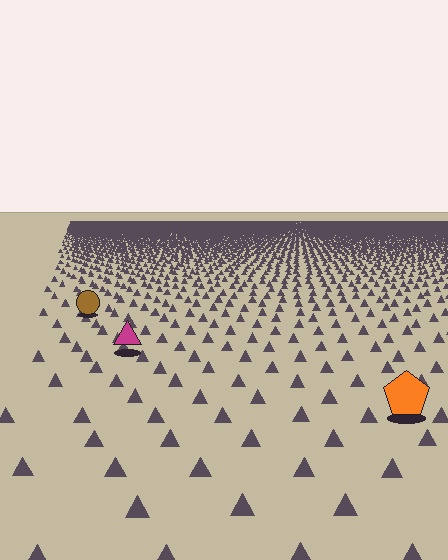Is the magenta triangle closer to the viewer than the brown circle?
Yes. The magenta triangle is closer — you can tell from the texture gradient: the ground texture is coarser near it.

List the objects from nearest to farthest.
From nearest to farthest: the orange pentagon, the magenta triangle, the brown circle.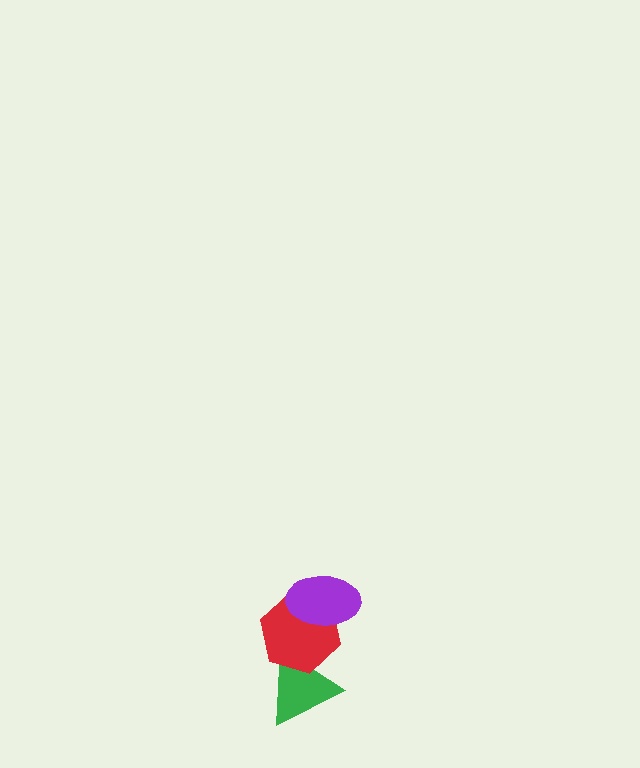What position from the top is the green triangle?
The green triangle is 3rd from the top.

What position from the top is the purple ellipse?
The purple ellipse is 1st from the top.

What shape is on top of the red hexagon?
The purple ellipse is on top of the red hexagon.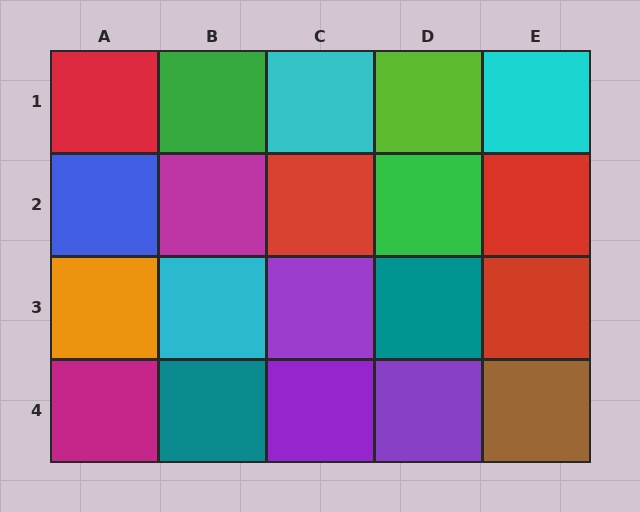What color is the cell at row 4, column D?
Purple.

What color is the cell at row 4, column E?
Brown.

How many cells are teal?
2 cells are teal.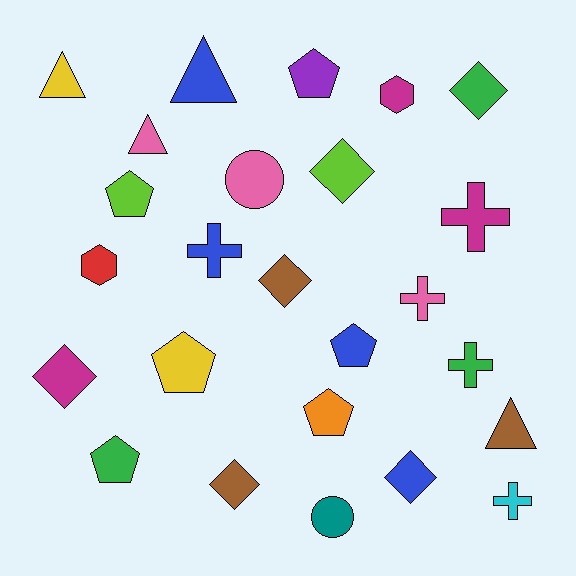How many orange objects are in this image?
There is 1 orange object.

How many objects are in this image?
There are 25 objects.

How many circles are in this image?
There are 2 circles.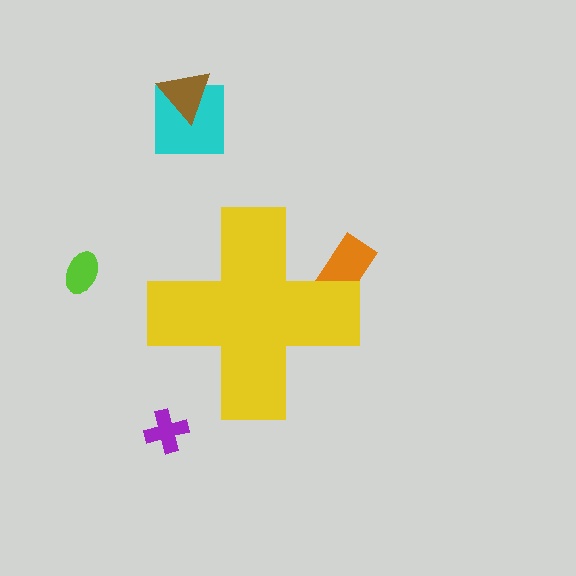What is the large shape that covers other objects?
A yellow cross.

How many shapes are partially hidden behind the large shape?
1 shape is partially hidden.